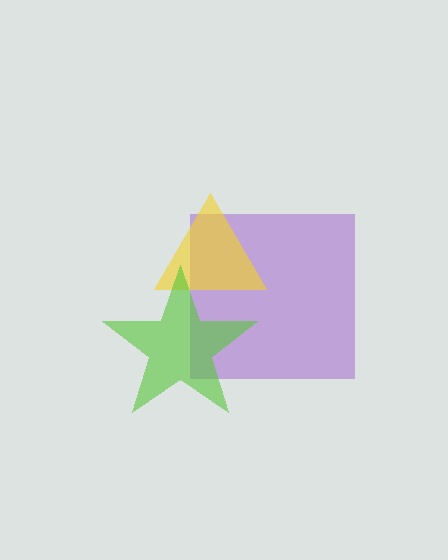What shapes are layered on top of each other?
The layered shapes are: a purple square, a yellow triangle, a lime star.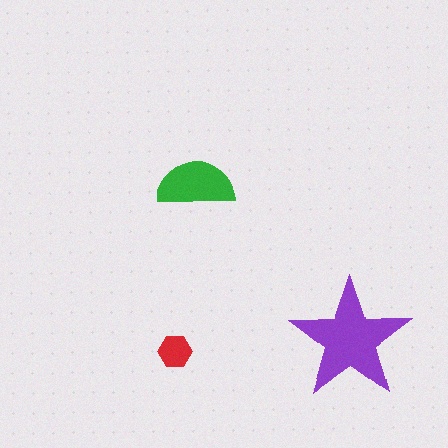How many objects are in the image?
There are 3 objects in the image.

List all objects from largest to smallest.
The purple star, the green semicircle, the red hexagon.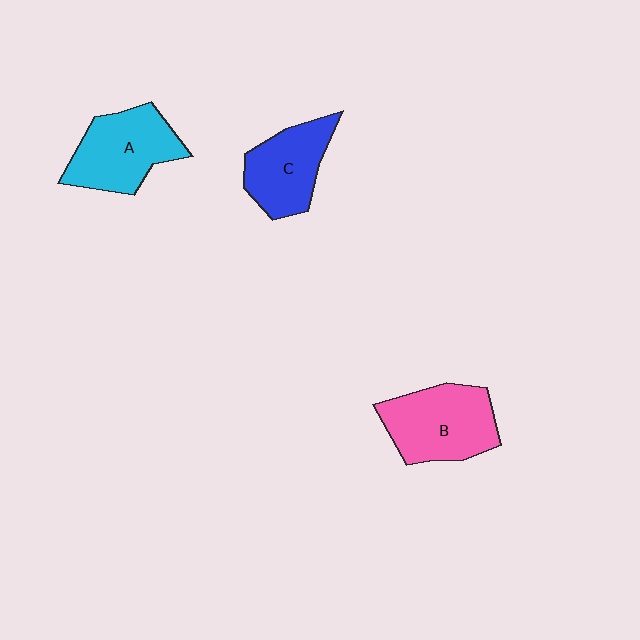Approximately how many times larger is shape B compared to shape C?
Approximately 1.2 times.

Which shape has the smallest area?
Shape C (blue).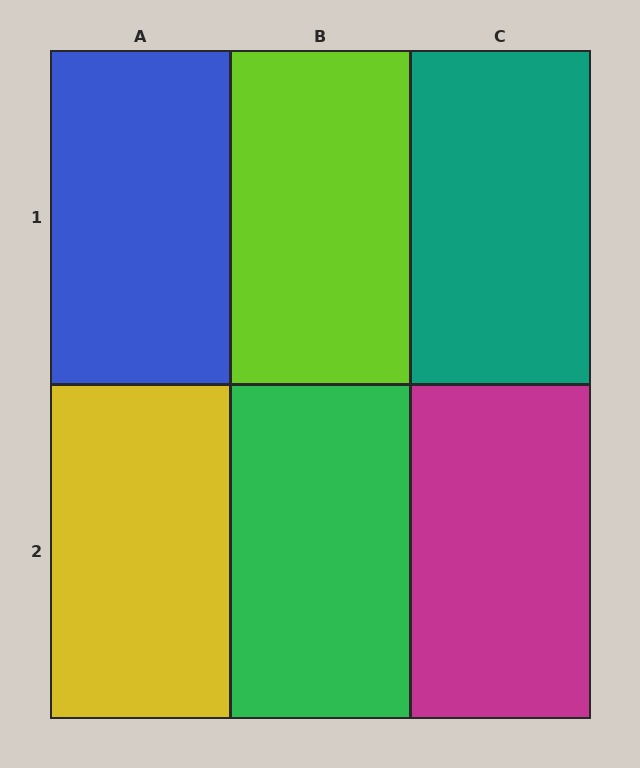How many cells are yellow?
1 cell is yellow.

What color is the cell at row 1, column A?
Blue.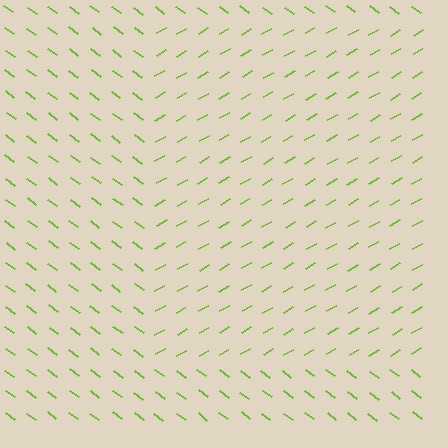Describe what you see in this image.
The image is filled with small lime line segments. A rectangle region in the image has lines oriented differently from the surrounding lines, creating a visible texture boundary.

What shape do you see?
I see a rectangle.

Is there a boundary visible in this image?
Yes, there is a texture boundary formed by a change in line orientation.